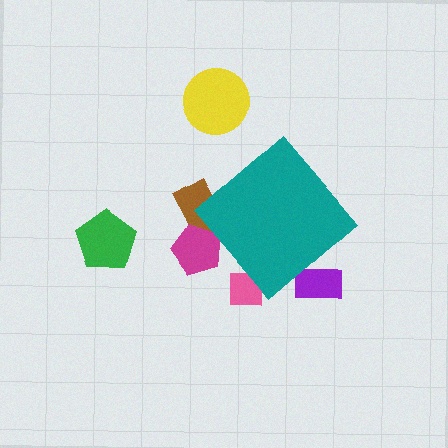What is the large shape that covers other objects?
A teal diamond.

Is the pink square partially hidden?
Yes, the pink square is partially hidden behind the teal diamond.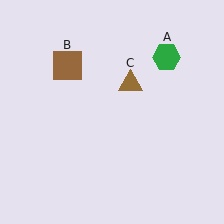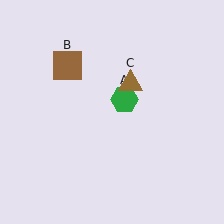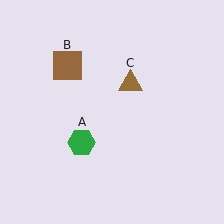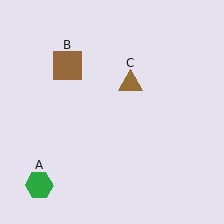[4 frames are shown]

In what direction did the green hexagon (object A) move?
The green hexagon (object A) moved down and to the left.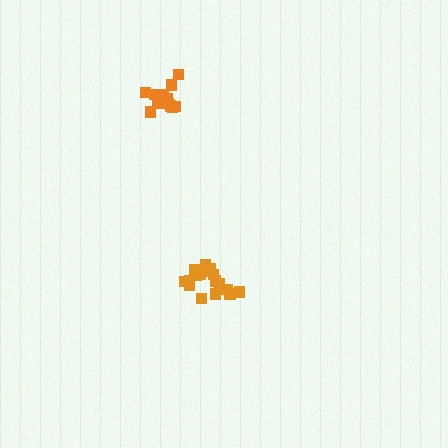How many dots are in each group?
Group 1: 17 dots, Group 2: 16 dots (33 total).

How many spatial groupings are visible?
There are 2 spatial groupings.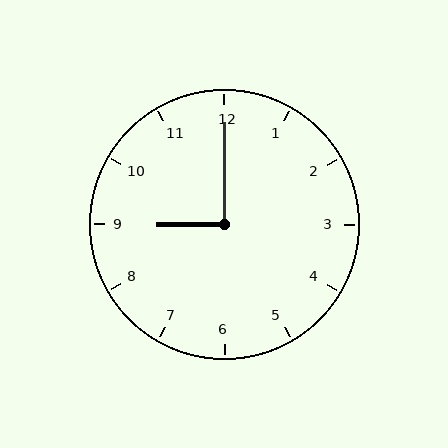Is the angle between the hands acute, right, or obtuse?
It is right.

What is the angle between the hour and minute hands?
Approximately 90 degrees.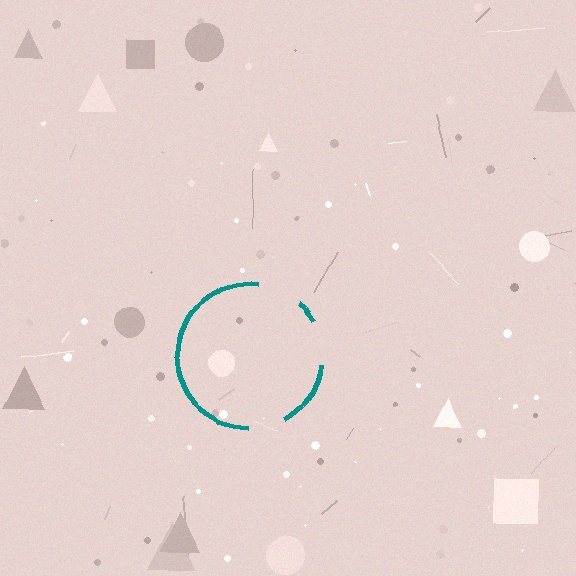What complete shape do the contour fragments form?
The contour fragments form a circle.